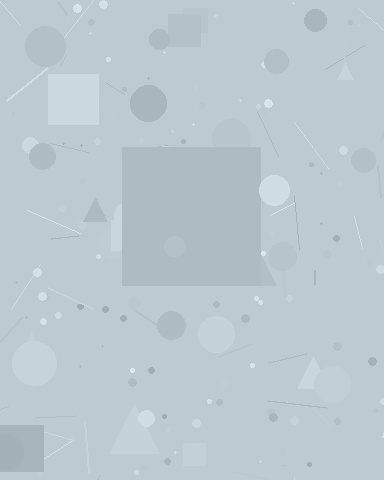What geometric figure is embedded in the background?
A square is embedded in the background.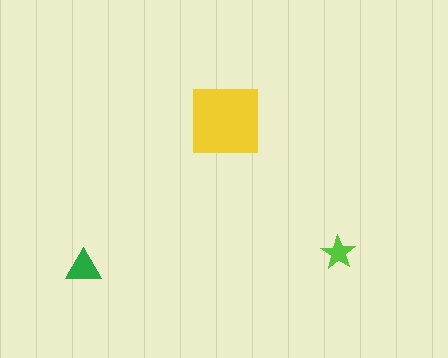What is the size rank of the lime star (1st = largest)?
3rd.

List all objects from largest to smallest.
The yellow square, the green triangle, the lime star.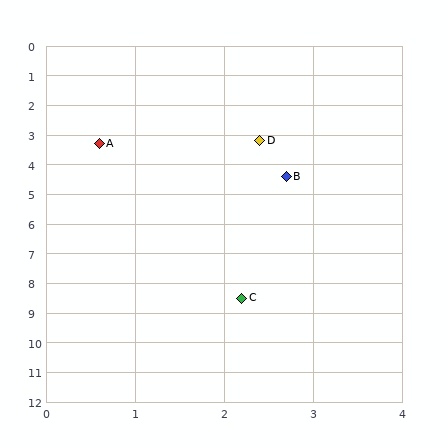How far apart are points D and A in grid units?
Points D and A are about 1.8 grid units apart.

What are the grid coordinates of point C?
Point C is at approximately (2.2, 8.5).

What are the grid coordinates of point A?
Point A is at approximately (0.6, 3.3).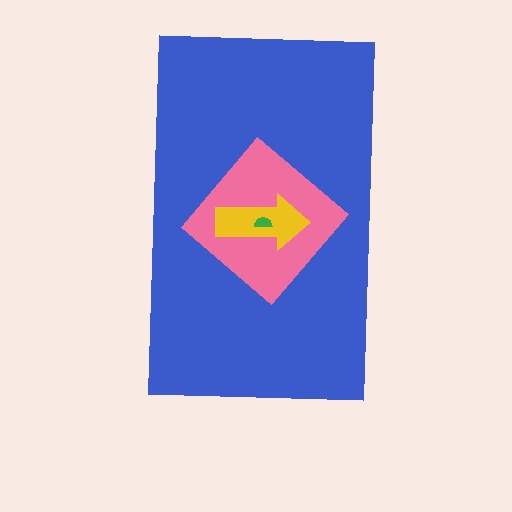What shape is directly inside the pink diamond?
The yellow arrow.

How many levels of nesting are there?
4.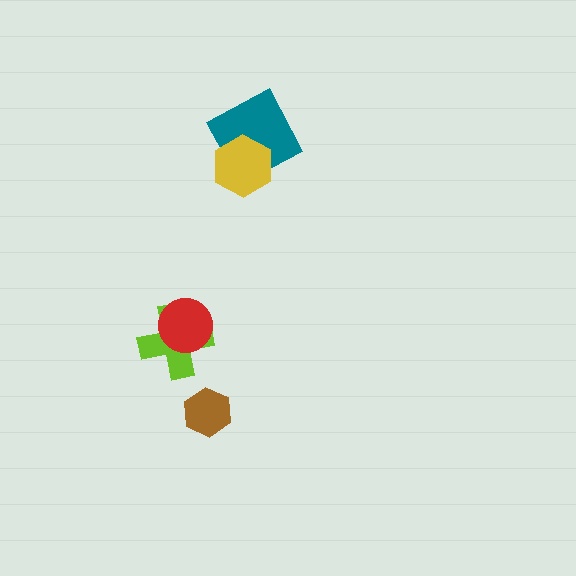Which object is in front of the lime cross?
The red circle is in front of the lime cross.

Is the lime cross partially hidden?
Yes, it is partially covered by another shape.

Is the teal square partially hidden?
Yes, it is partially covered by another shape.